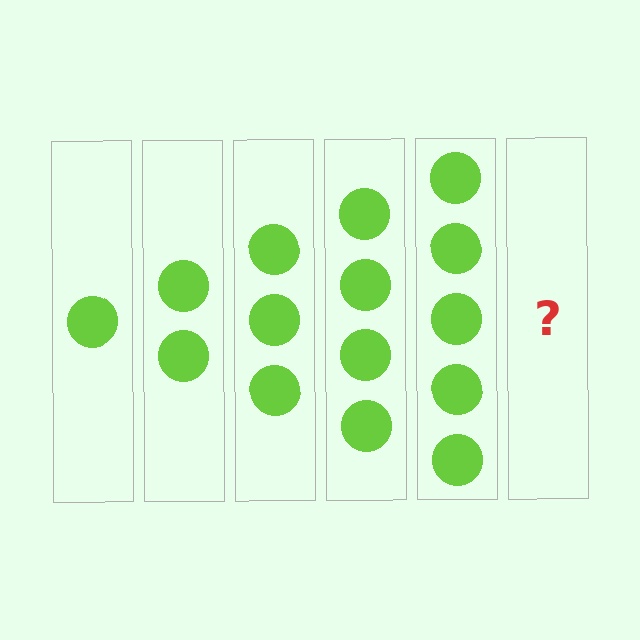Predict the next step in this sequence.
The next step is 6 circles.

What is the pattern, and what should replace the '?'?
The pattern is that each step adds one more circle. The '?' should be 6 circles.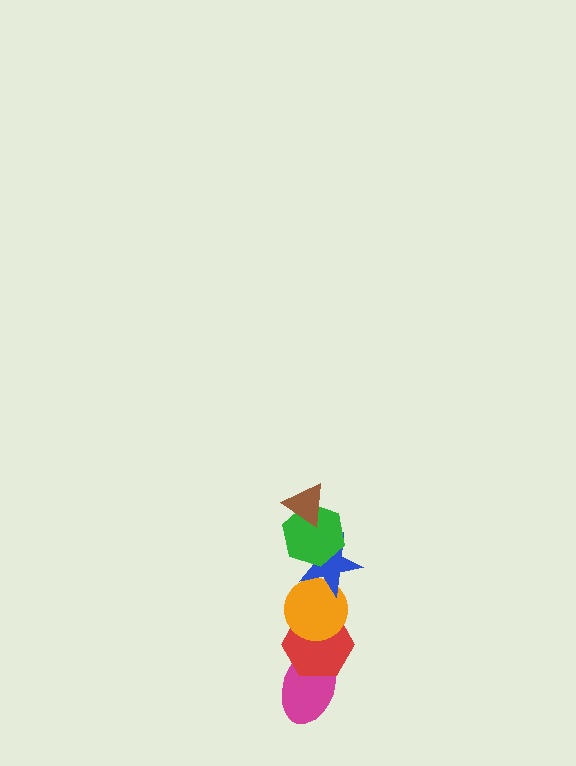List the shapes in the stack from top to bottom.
From top to bottom: the brown triangle, the green hexagon, the blue star, the orange circle, the red hexagon, the magenta ellipse.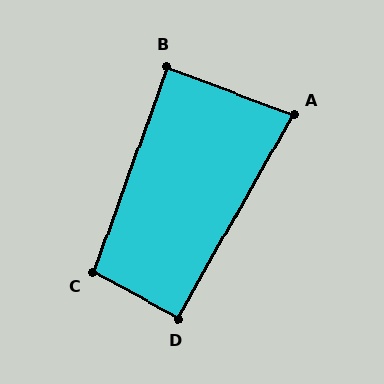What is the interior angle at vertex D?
Approximately 91 degrees (approximately right).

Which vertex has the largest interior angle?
C, at approximately 99 degrees.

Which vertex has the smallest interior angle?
A, at approximately 81 degrees.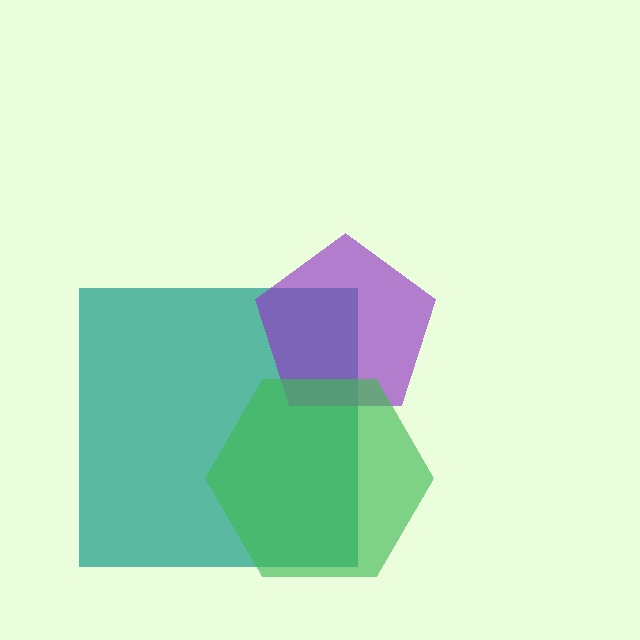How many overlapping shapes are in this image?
There are 3 overlapping shapes in the image.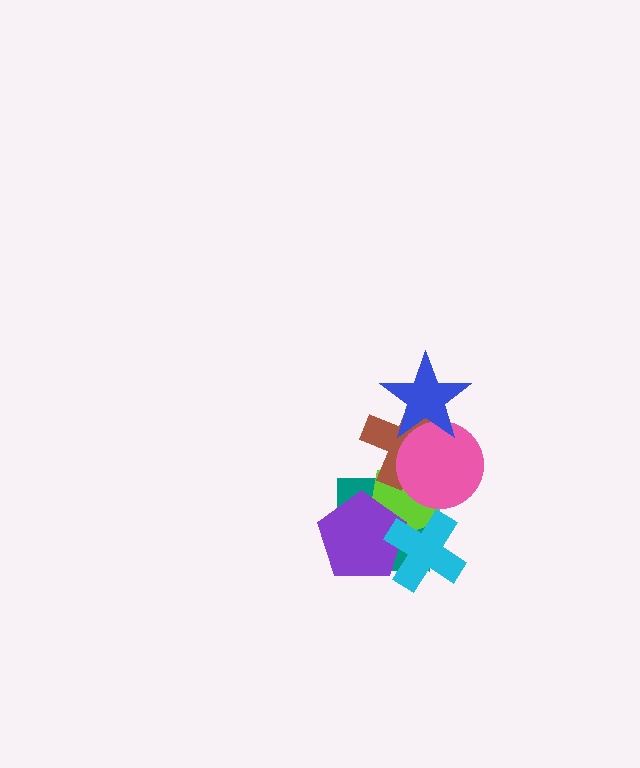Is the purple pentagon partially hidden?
Yes, it is partially covered by another shape.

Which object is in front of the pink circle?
The blue star is in front of the pink circle.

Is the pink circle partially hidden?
Yes, it is partially covered by another shape.